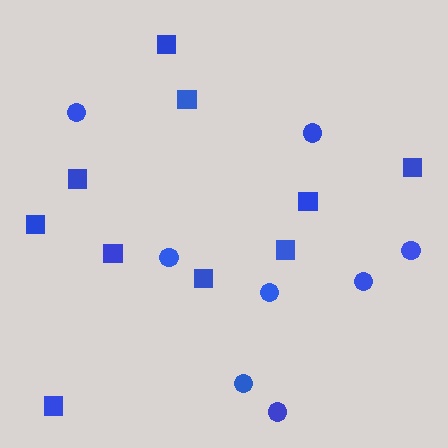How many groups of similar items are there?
There are 2 groups: one group of squares (10) and one group of circles (8).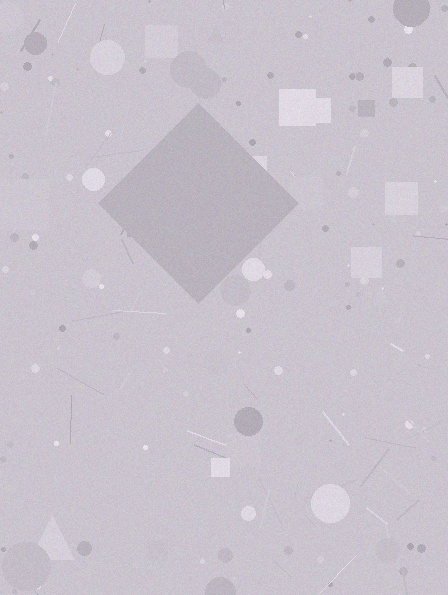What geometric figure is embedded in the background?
A diamond is embedded in the background.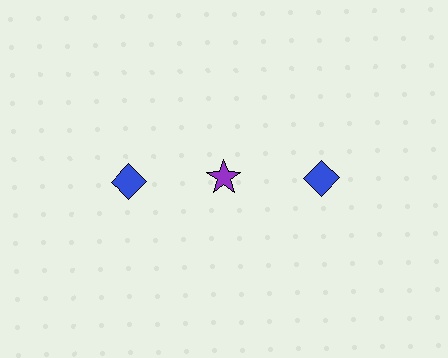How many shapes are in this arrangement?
There are 3 shapes arranged in a grid pattern.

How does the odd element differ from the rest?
It differs in both color (purple instead of blue) and shape (star instead of diamond).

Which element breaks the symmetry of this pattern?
The purple star in the top row, second from left column breaks the symmetry. All other shapes are blue diamonds.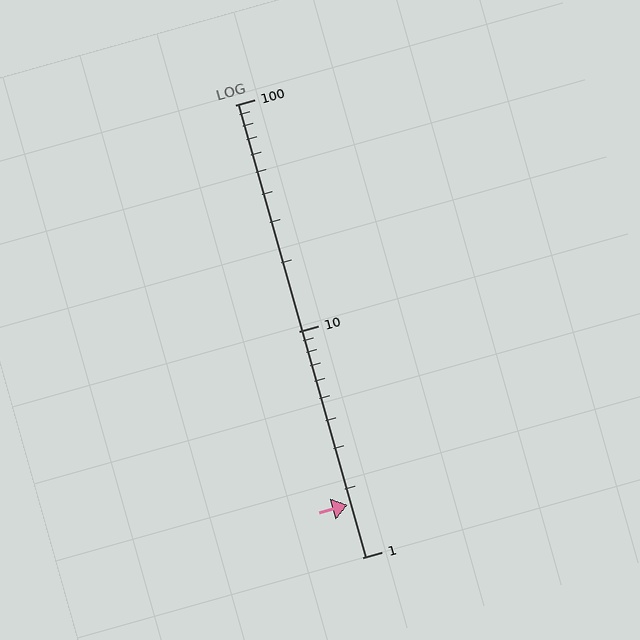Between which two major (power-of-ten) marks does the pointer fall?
The pointer is between 1 and 10.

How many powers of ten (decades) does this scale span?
The scale spans 2 decades, from 1 to 100.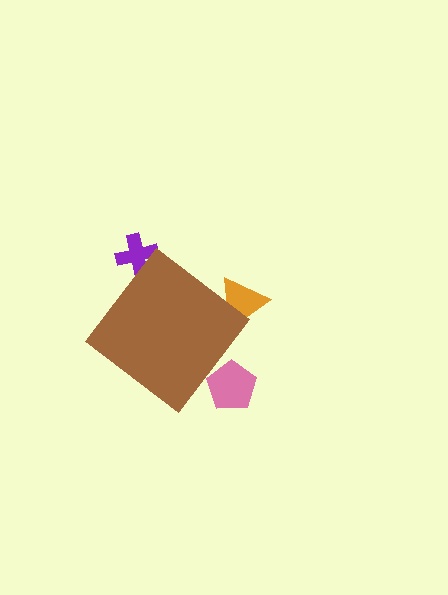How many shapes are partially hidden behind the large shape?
3 shapes are partially hidden.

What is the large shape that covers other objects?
A brown diamond.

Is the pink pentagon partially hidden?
Yes, the pink pentagon is partially hidden behind the brown diamond.